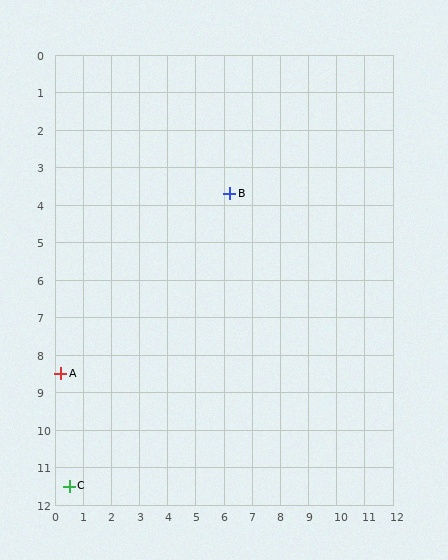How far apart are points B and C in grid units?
Points B and C are about 9.7 grid units apart.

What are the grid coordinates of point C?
Point C is at approximately (0.5, 11.5).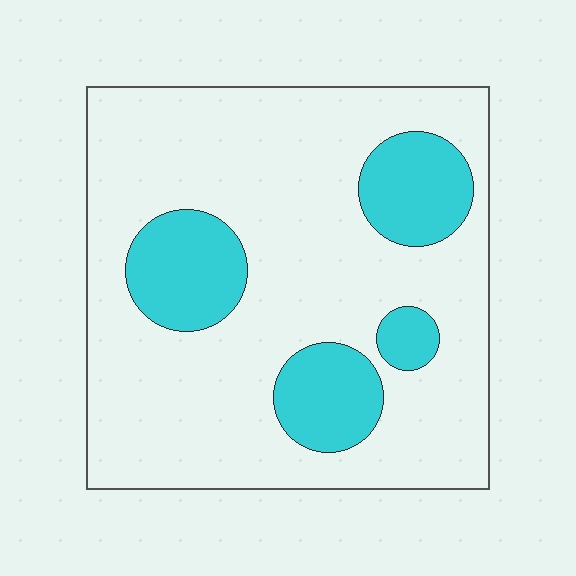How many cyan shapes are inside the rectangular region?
4.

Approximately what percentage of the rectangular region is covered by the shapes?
Approximately 20%.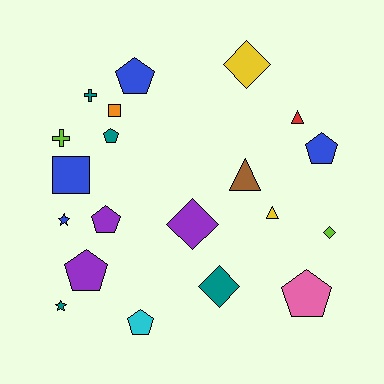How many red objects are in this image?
There is 1 red object.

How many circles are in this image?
There are no circles.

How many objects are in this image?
There are 20 objects.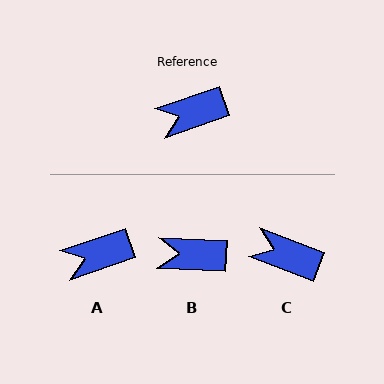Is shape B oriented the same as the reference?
No, it is off by about 22 degrees.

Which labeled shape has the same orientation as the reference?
A.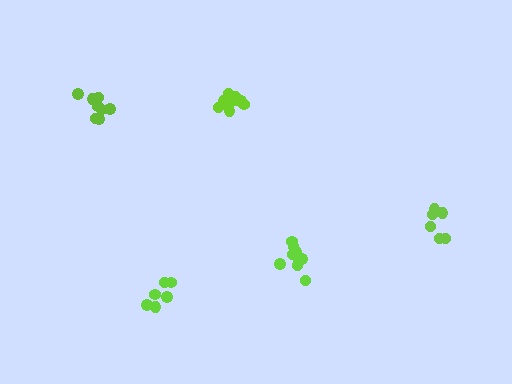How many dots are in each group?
Group 1: 6 dots, Group 2: 9 dots, Group 3: 10 dots, Group 4: 6 dots, Group 5: 10 dots (41 total).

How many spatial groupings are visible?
There are 5 spatial groupings.